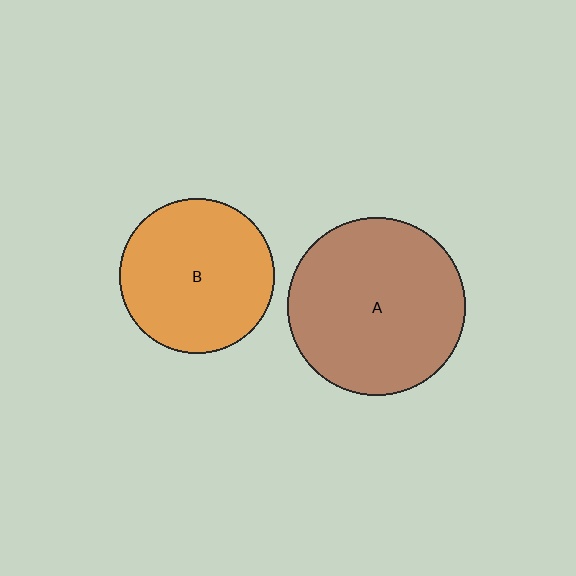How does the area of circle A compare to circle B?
Approximately 1.3 times.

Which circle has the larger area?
Circle A (brown).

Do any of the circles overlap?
No, none of the circles overlap.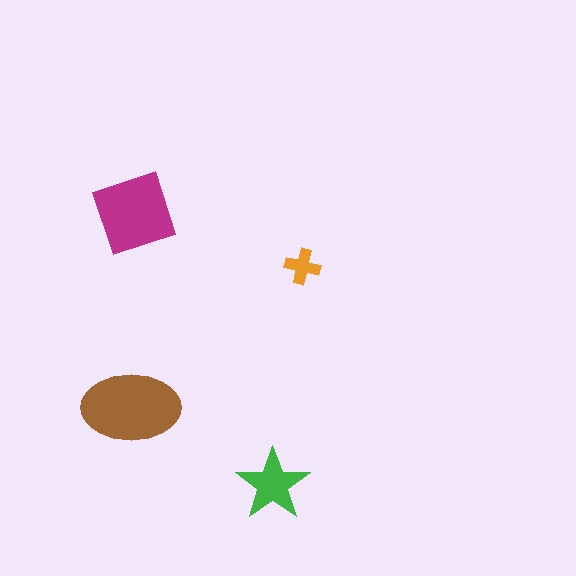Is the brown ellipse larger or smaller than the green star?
Larger.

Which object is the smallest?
The orange cross.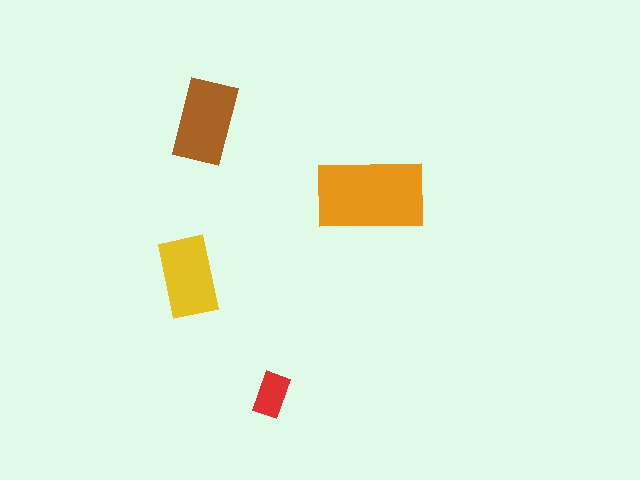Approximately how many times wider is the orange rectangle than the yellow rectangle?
About 1.5 times wider.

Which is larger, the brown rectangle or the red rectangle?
The brown one.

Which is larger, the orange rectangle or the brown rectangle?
The orange one.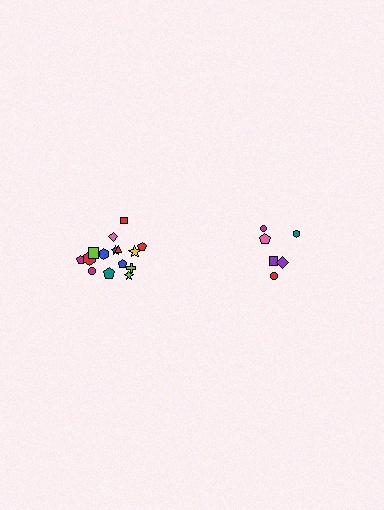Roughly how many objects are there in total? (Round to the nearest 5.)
Roughly 20 objects in total.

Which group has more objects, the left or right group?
The left group.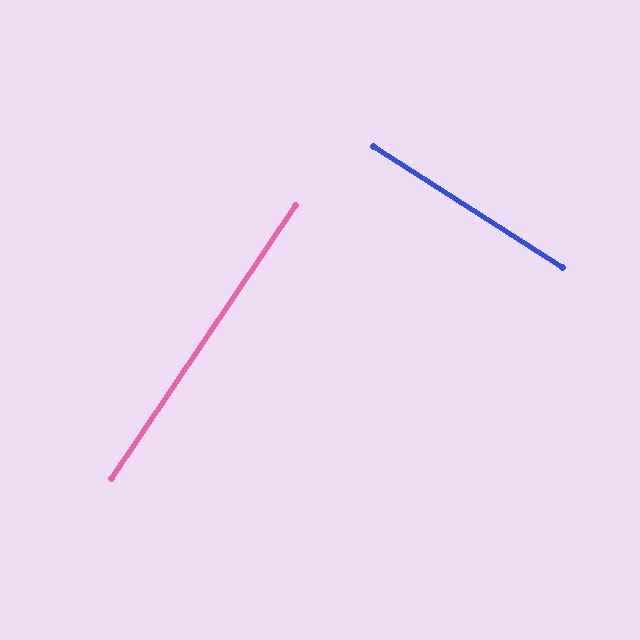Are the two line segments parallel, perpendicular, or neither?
Perpendicular — they meet at approximately 89°.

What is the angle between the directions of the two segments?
Approximately 89 degrees.